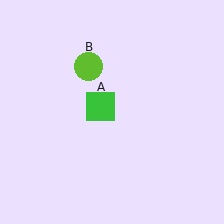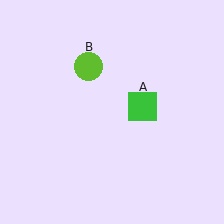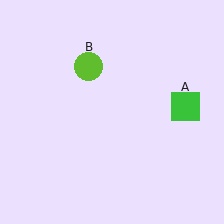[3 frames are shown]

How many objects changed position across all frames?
1 object changed position: green square (object A).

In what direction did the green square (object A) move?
The green square (object A) moved right.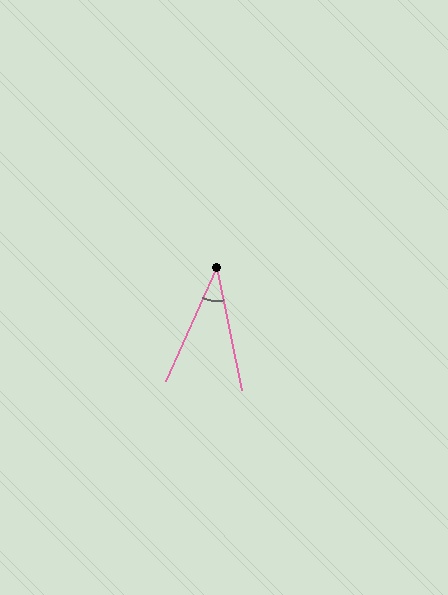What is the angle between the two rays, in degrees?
Approximately 36 degrees.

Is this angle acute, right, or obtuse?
It is acute.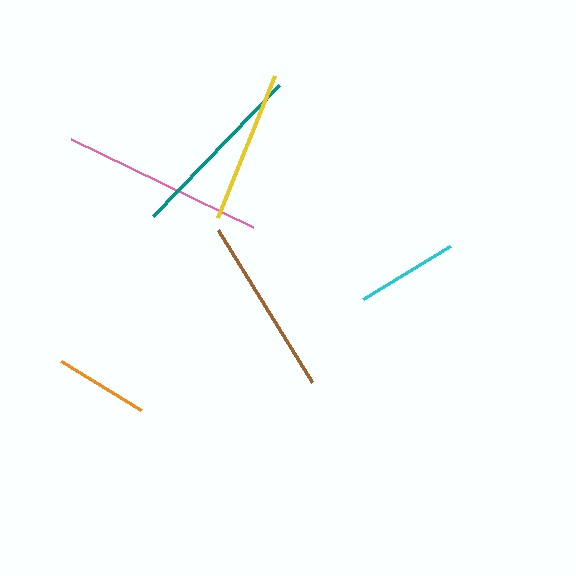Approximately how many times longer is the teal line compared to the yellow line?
The teal line is approximately 1.2 times the length of the yellow line.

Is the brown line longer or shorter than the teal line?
The teal line is longer than the brown line.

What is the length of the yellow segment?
The yellow segment is approximately 153 pixels long.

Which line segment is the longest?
The pink line is the longest at approximately 202 pixels.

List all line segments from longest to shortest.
From longest to shortest: pink, teal, brown, yellow, cyan, orange.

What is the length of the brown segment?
The brown segment is approximately 179 pixels long.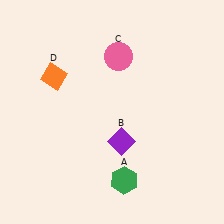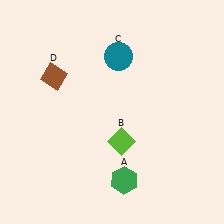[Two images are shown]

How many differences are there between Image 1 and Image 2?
There are 3 differences between the two images.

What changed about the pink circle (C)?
In Image 1, C is pink. In Image 2, it changed to teal.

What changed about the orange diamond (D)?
In Image 1, D is orange. In Image 2, it changed to brown.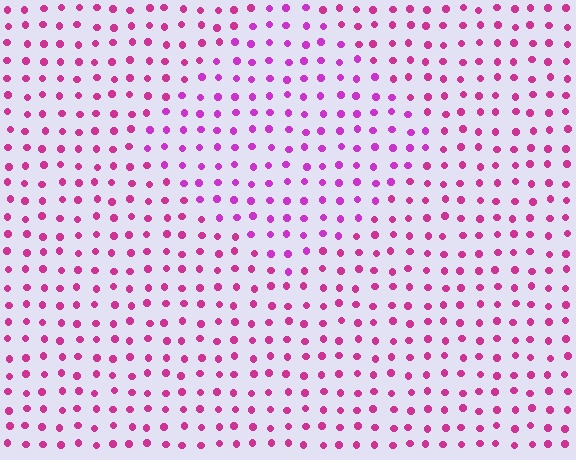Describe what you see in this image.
The image is filled with small magenta elements in a uniform arrangement. A diamond-shaped region is visible where the elements are tinted to a slightly different hue, forming a subtle color boundary.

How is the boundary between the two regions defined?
The boundary is defined purely by a slight shift in hue (about 24 degrees). Spacing, size, and orientation are identical on both sides.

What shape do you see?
I see a diamond.